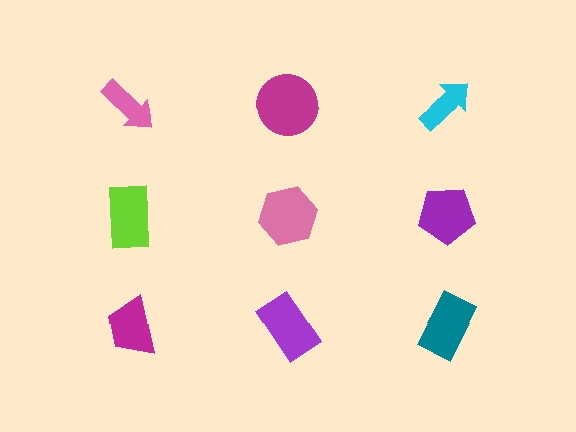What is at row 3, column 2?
A purple rectangle.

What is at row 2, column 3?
A purple pentagon.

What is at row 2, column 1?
A lime rectangle.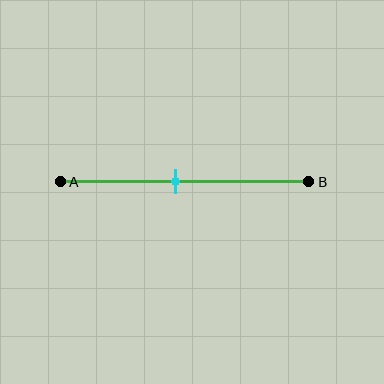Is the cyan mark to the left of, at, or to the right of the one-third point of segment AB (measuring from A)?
The cyan mark is to the right of the one-third point of segment AB.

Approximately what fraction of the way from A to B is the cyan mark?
The cyan mark is approximately 45% of the way from A to B.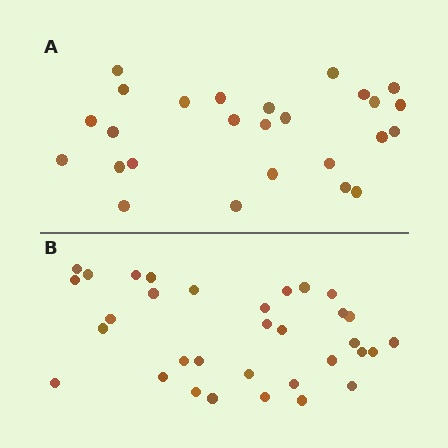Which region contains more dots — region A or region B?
Region B (the bottom region) has more dots.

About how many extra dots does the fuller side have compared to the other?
Region B has roughly 8 or so more dots than region A.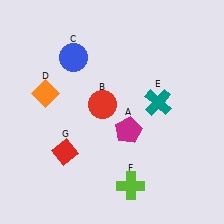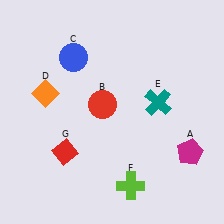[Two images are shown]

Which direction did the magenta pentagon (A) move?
The magenta pentagon (A) moved right.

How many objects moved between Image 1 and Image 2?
1 object moved between the two images.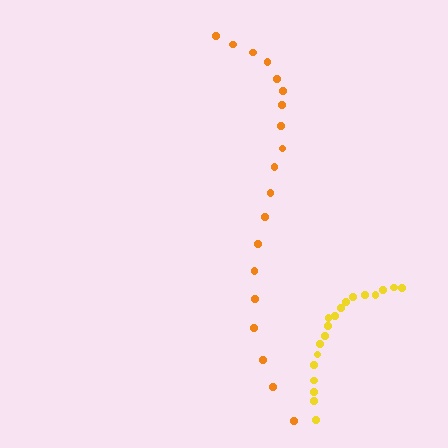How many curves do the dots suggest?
There are 2 distinct paths.